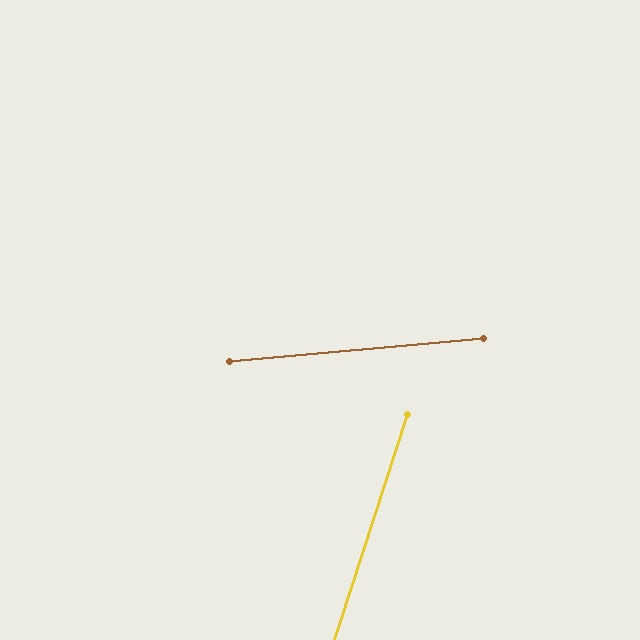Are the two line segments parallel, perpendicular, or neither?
Neither parallel nor perpendicular — they differ by about 67°.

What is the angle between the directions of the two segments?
Approximately 67 degrees.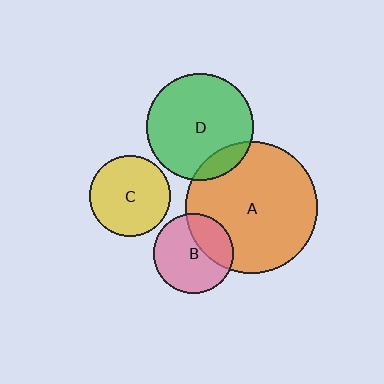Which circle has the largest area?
Circle A (orange).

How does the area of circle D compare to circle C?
Approximately 1.8 times.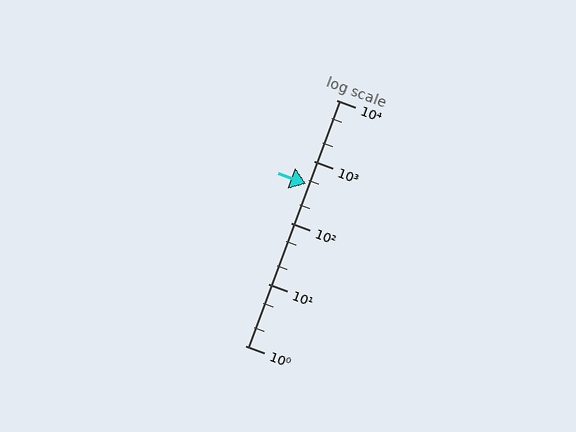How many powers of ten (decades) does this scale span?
The scale spans 4 decades, from 1 to 10000.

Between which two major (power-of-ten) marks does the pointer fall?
The pointer is between 100 and 1000.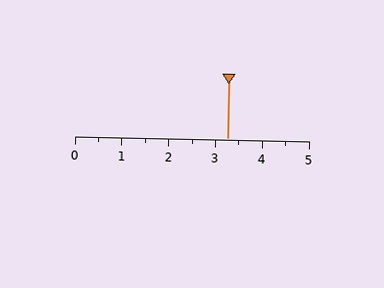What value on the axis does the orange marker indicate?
The marker indicates approximately 3.2.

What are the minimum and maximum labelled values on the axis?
The axis runs from 0 to 5.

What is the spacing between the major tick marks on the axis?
The major ticks are spaced 1 apart.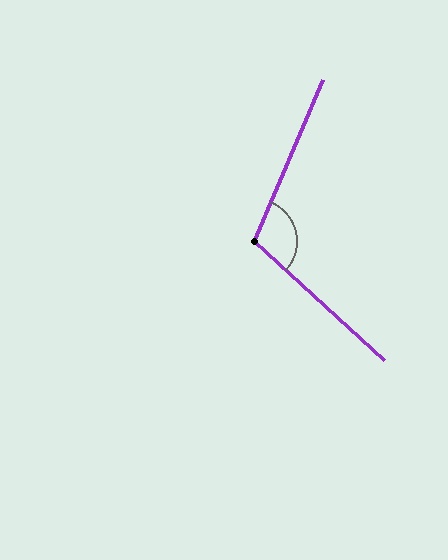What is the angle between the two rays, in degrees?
Approximately 109 degrees.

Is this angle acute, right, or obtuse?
It is obtuse.